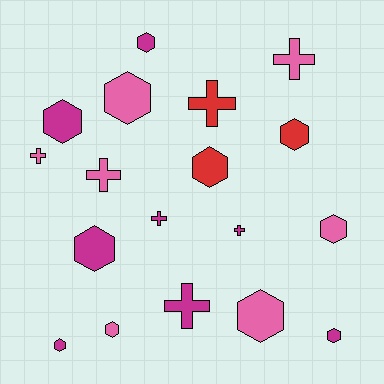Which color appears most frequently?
Magenta, with 8 objects.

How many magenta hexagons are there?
There are 5 magenta hexagons.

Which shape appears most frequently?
Hexagon, with 11 objects.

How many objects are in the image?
There are 18 objects.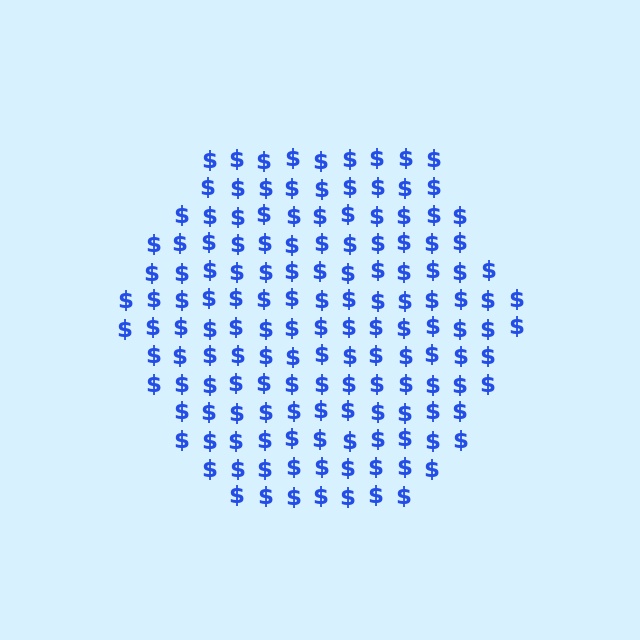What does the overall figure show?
The overall figure shows a hexagon.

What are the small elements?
The small elements are dollar signs.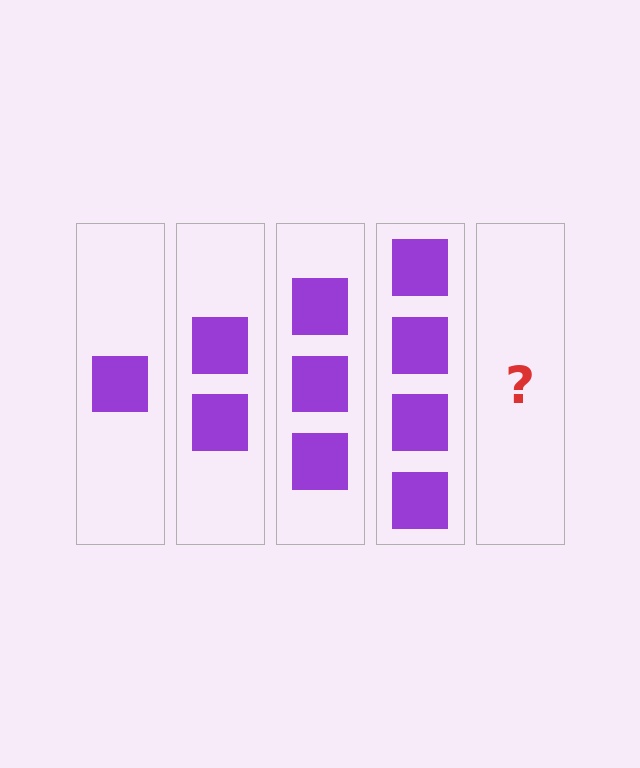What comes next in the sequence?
The next element should be 5 squares.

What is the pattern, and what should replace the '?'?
The pattern is that each step adds one more square. The '?' should be 5 squares.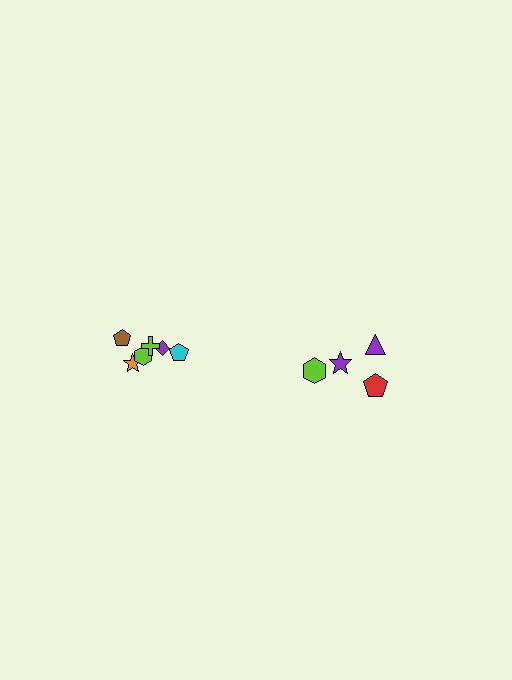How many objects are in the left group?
There are 6 objects.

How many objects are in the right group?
There are 4 objects.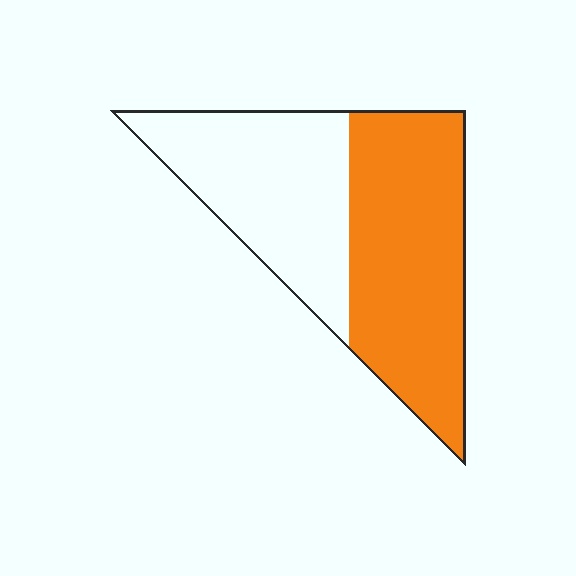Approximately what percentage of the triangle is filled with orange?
Approximately 55%.